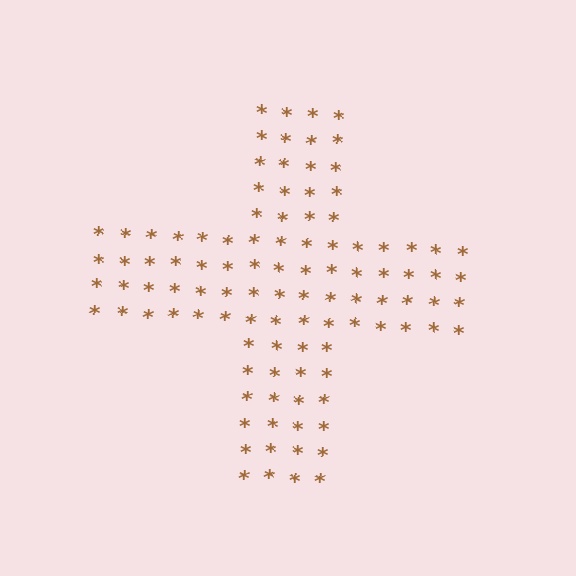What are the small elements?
The small elements are asterisks.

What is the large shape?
The large shape is a cross.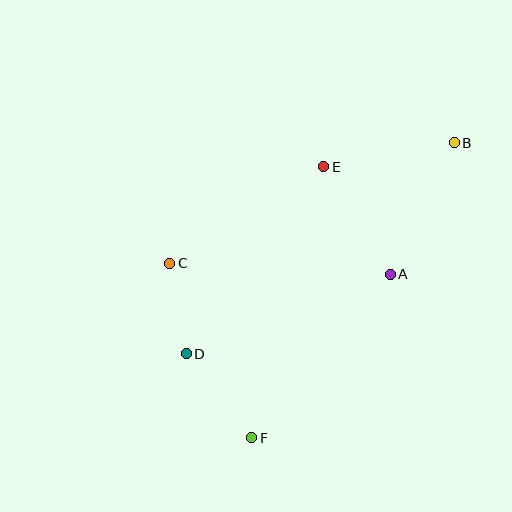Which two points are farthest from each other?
Points B and F are farthest from each other.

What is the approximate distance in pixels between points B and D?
The distance between B and D is approximately 341 pixels.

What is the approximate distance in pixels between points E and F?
The distance between E and F is approximately 280 pixels.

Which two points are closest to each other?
Points C and D are closest to each other.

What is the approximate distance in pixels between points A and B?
The distance between A and B is approximately 146 pixels.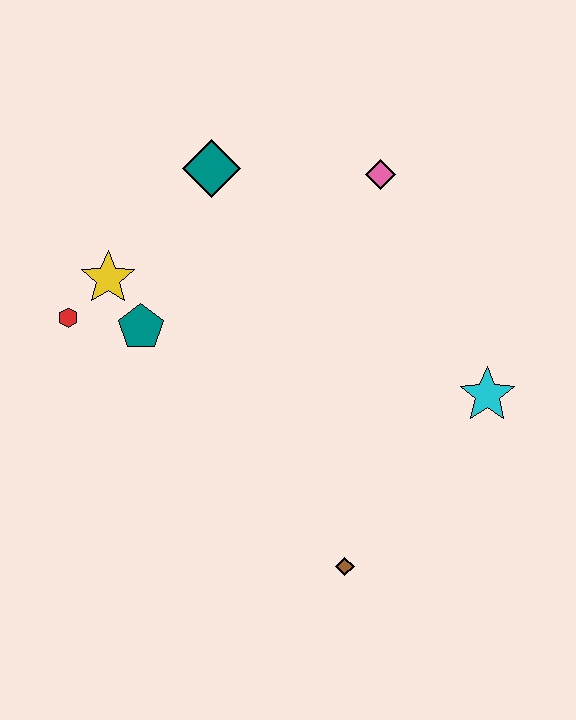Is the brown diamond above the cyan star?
No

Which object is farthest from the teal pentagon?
The cyan star is farthest from the teal pentagon.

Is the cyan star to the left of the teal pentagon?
No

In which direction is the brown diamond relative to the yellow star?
The brown diamond is below the yellow star.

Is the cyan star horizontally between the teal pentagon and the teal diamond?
No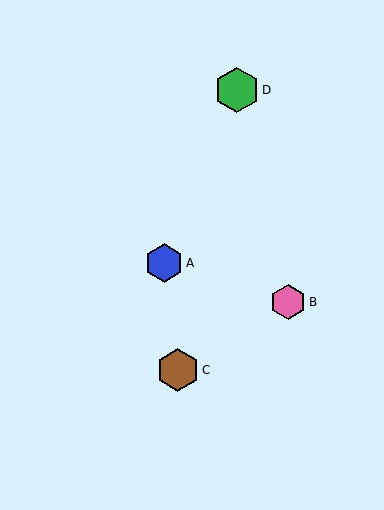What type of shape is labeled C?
Shape C is a brown hexagon.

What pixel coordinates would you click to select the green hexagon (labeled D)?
Click at (237, 90) to select the green hexagon D.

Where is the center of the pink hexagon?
The center of the pink hexagon is at (288, 302).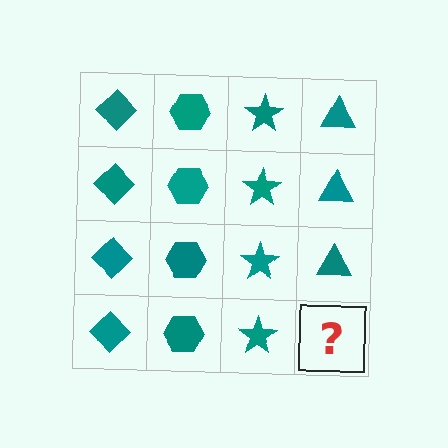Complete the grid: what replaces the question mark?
The question mark should be replaced with a teal triangle.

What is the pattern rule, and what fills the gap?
The rule is that each column has a consistent shape. The gap should be filled with a teal triangle.